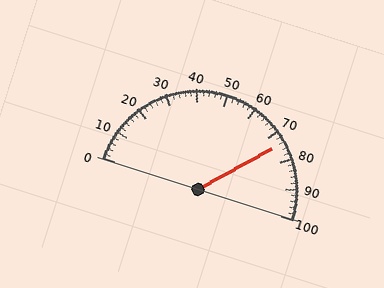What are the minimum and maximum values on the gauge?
The gauge ranges from 0 to 100.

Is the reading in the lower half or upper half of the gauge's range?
The reading is in the upper half of the range (0 to 100).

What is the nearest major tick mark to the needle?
The nearest major tick mark is 70.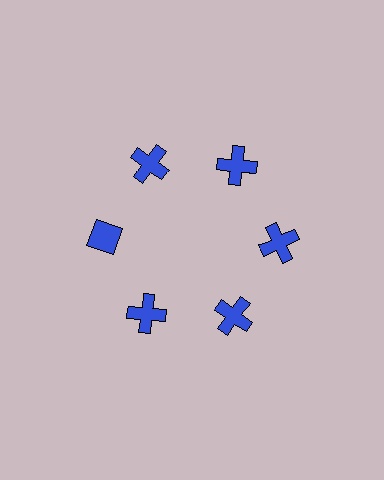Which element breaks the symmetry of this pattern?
The blue diamond at roughly the 9 o'clock position breaks the symmetry. All other shapes are blue crosses.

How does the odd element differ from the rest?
It has a different shape: diamond instead of cross.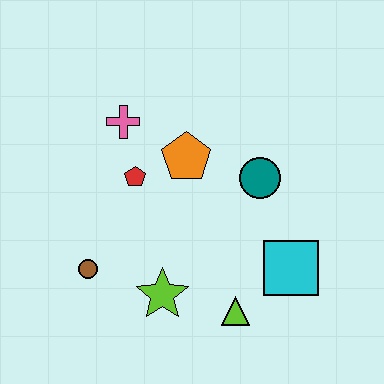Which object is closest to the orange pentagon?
The red pentagon is closest to the orange pentagon.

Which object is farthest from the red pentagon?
The cyan square is farthest from the red pentagon.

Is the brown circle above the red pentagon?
No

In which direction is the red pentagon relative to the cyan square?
The red pentagon is to the left of the cyan square.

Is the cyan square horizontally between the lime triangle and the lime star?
No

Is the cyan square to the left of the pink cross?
No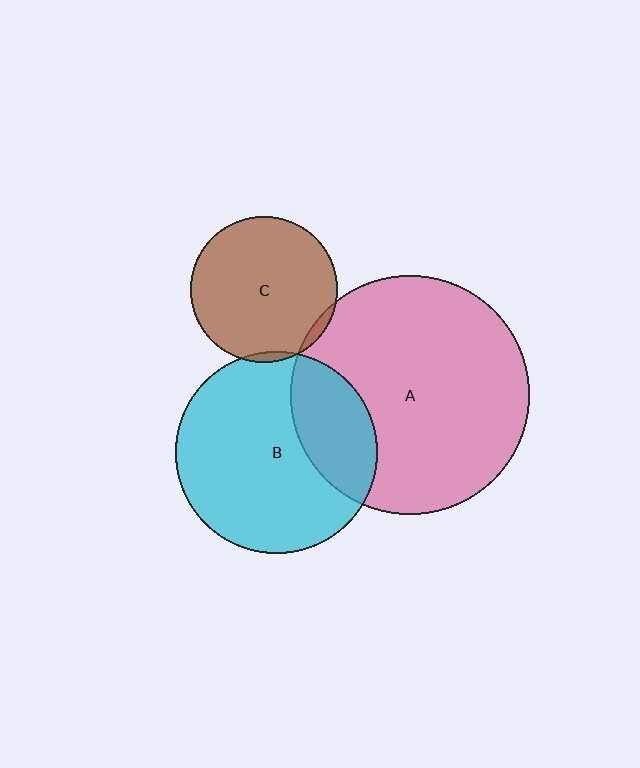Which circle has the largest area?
Circle A (pink).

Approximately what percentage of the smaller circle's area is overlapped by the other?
Approximately 25%.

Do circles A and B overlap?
Yes.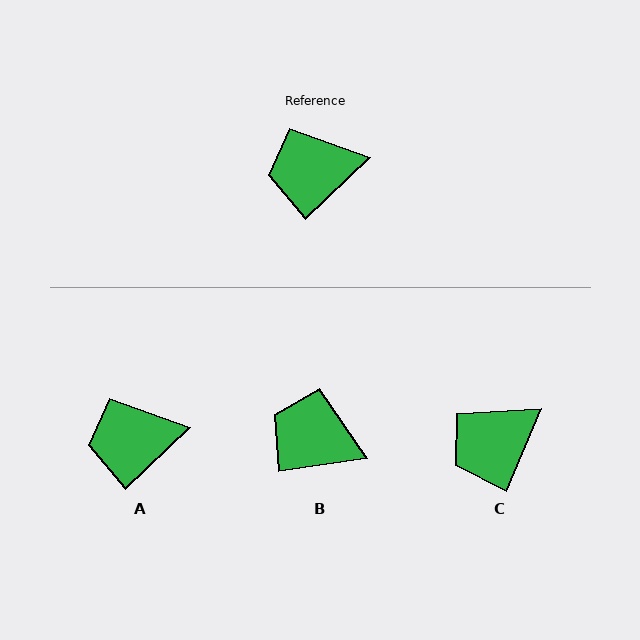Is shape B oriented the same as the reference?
No, it is off by about 36 degrees.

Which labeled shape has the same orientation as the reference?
A.